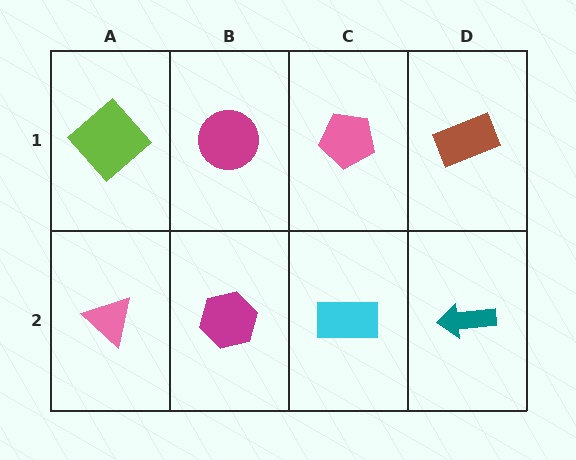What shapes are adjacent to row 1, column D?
A teal arrow (row 2, column D), a pink pentagon (row 1, column C).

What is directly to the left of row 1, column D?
A pink pentagon.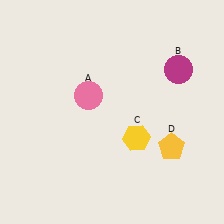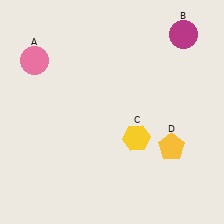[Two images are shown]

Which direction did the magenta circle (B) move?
The magenta circle (B) moved up.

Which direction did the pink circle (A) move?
The pink circle (A) moved left.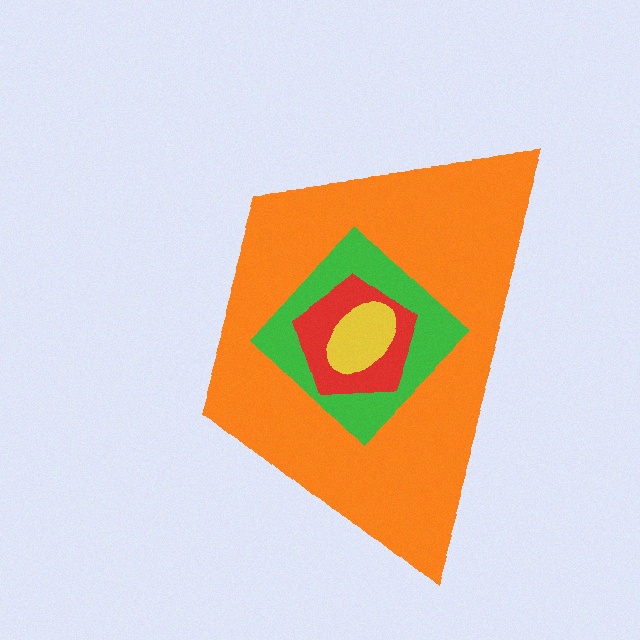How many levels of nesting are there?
4.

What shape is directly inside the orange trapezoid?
The green diamond.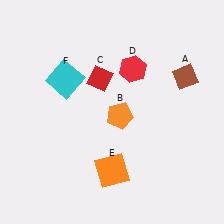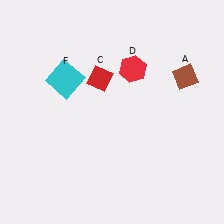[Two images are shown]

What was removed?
The orange pentagon (B), the orange square (E) were removed in Image 2.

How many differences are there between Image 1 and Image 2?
There are 2 differences between the two images.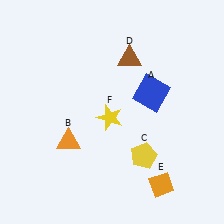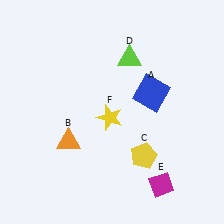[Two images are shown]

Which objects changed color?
D changed from brown to lime. E changed from orange to magenta.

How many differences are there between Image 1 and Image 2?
There are 2 differences between the two images.